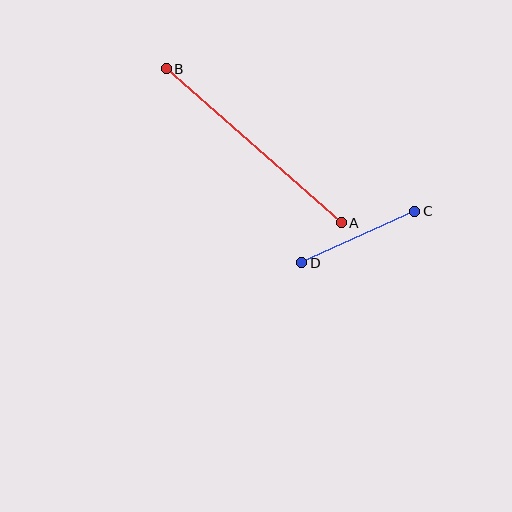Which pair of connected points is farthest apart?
Points A and B are farthest apart.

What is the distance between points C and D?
The distance is approximately 124 pixels.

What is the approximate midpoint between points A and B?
The midpoint is at approximately (254, 146) pixels.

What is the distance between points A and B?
The distance is approximately 233 pixels.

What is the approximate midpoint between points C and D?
The midpoint is at approximately (358, 237) pixels.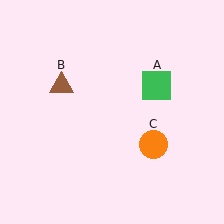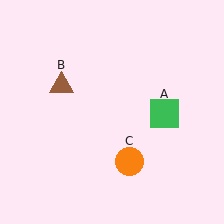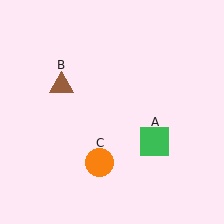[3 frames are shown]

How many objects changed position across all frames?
2 objects changed position: green square (object A), orange circle (object C).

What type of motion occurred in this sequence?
The green square (object A), orange circle (object C) rotated clockwise around the center of the scene.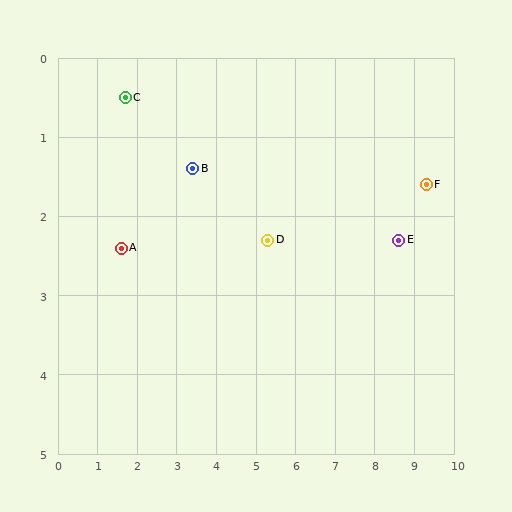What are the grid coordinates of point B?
Point B is at approximately (3.4, 1.4).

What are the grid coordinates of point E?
Point E is at approximately (8.6, 2.3).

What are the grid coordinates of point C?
Point C is at approximately (1.7, 0.5).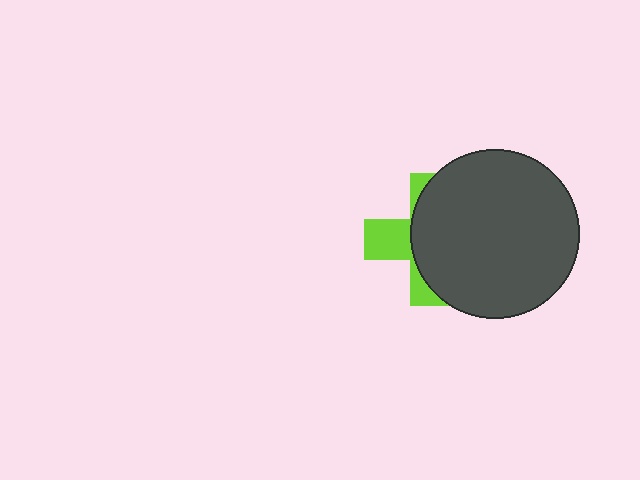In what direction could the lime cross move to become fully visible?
The lime cross could move left. That would shift it out from behind the dark gray circle entirely.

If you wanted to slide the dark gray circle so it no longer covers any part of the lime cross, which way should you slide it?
Slide it right — that is the most direct way to separate the two shapes.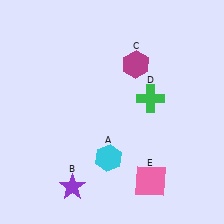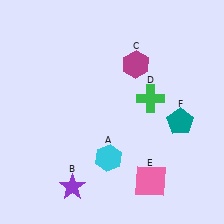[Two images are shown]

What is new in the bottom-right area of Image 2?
A teal pentagon (F) was added in the bottom-right area of Image 2.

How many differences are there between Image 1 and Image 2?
There is 1 difference between the two images.